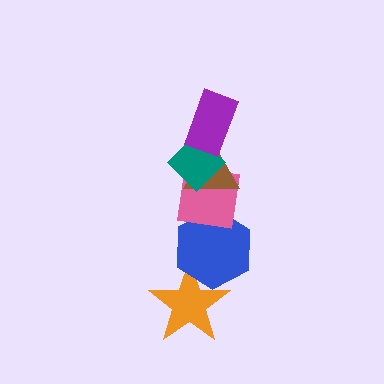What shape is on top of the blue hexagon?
The pink square is on top of the blue hexagon.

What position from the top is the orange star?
The orange star is 6th from the top.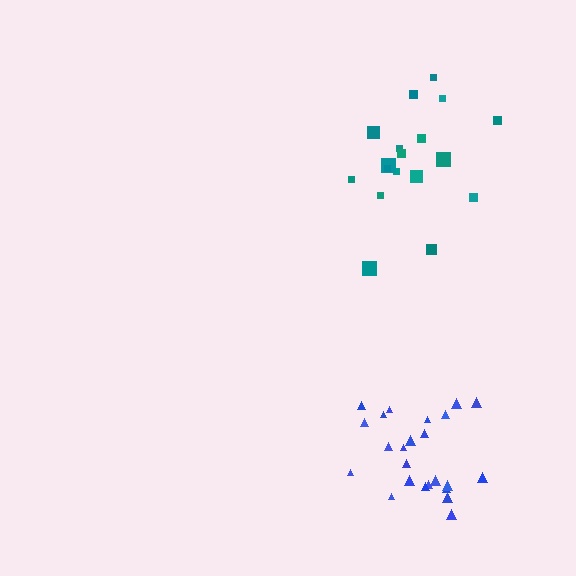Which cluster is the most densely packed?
Blue.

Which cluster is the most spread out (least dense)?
Teal.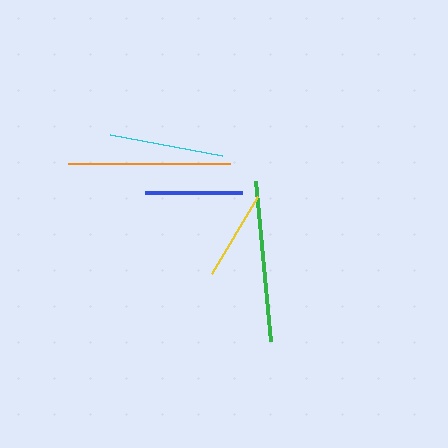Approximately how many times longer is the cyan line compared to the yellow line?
The cyan line is approximately 1.3 times the length of the yellow line.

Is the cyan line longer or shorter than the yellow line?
The cyan line is longer than the yellow line.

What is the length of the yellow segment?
The yellow segment is approximately 90 pixels long.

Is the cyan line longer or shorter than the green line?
The green line is longer than the cyan line.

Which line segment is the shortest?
The yellow line is the shortest at approximately 90 pixels.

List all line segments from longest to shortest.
From longest to shortest: orange, green, cyan, blue, yellow.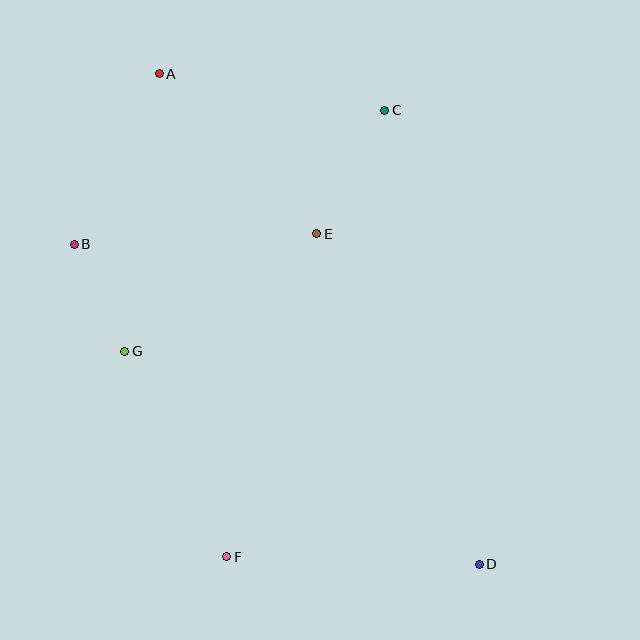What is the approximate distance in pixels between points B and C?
The distance between B and C is approximately 338 pixels.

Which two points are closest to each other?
Points B and G are closest to each other.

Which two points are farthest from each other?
Points A and D are farthest from each other.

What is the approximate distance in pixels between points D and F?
The distance between D and F is approximately 253 pixels.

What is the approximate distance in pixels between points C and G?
The distance between C and G is approximately 354 pixels.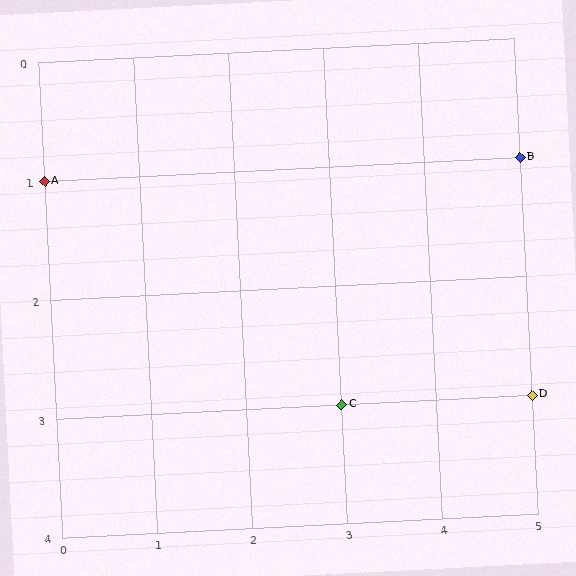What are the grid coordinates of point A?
Point A is at grid coordinates (0, 1).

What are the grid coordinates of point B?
Point B is at grid coordinates (5, 1).